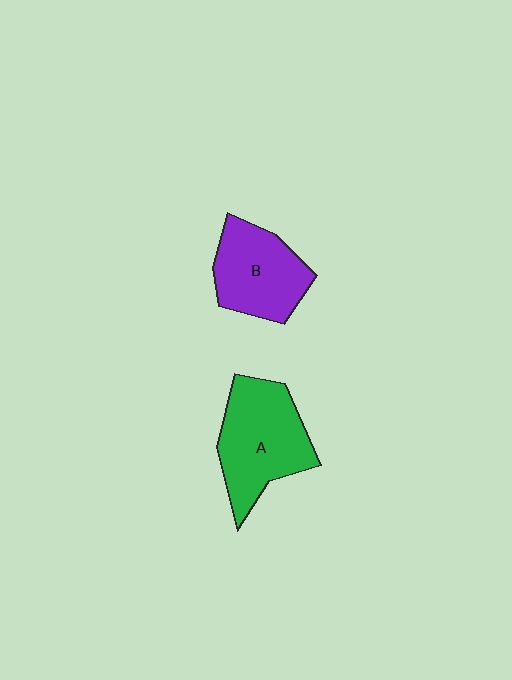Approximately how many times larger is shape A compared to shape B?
Approximately 1.2 times.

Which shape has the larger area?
Shape A (green).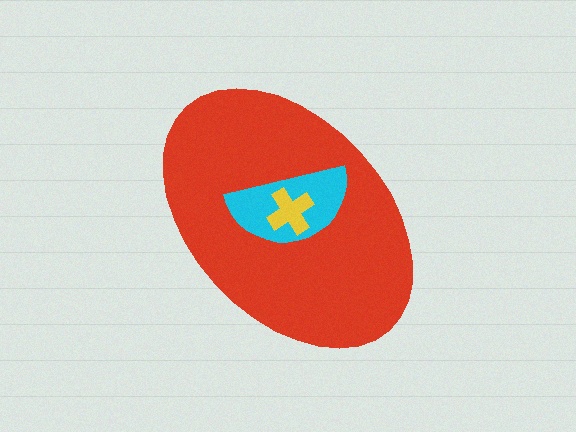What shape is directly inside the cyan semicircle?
The yellow cross.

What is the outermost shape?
The red ellipse.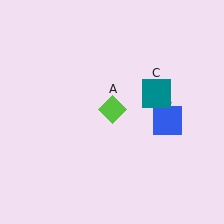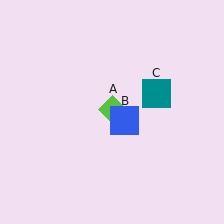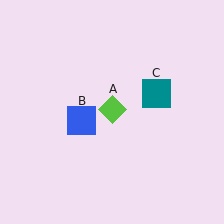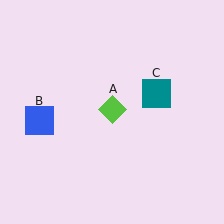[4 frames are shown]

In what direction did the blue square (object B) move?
The blue square (object B) moved left.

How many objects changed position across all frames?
1 object changed position: blue square (object B).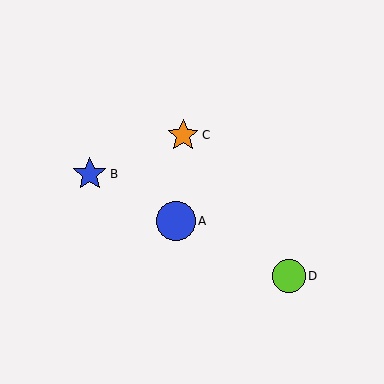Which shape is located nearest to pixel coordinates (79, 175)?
The blue star (labeled B) at (90, 174) is nearest to that location.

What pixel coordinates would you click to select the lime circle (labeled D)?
Click at (289, 276) to select the lime circle D.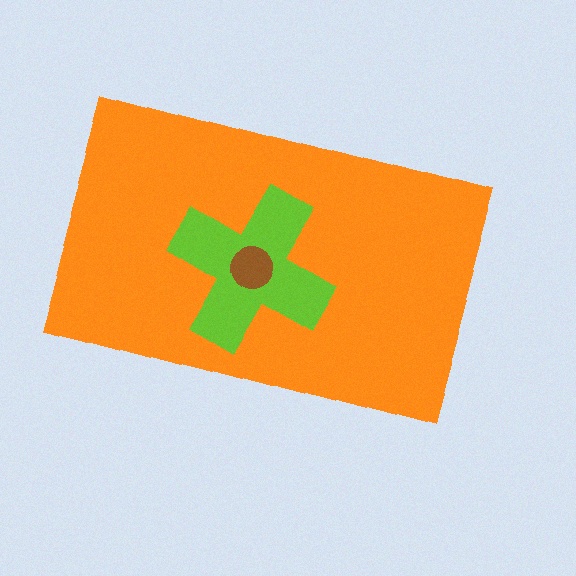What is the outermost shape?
The orange rectangle.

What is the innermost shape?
The brown circle.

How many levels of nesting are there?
3.